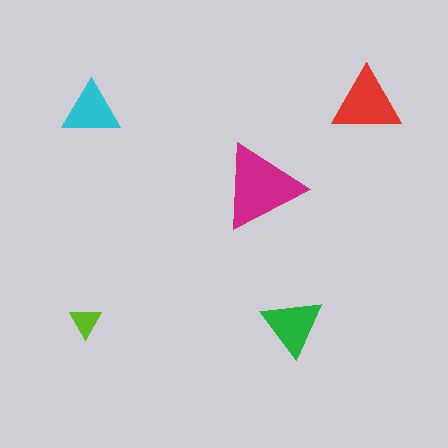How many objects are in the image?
There are 5 objects in the image.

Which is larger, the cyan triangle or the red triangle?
The red one.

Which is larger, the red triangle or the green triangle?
The red one.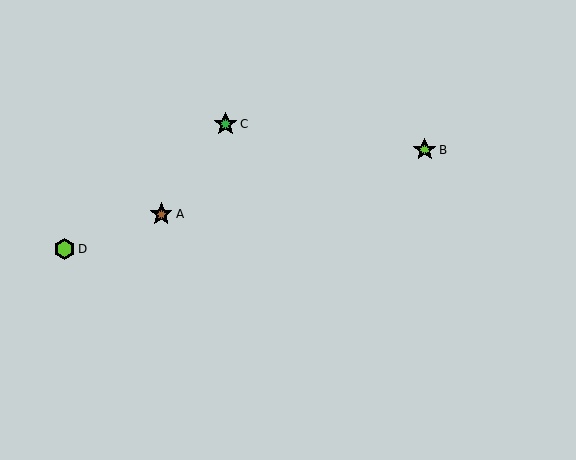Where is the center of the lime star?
The center of the lime star is at (425, 150).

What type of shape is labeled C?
Shape C is a green star.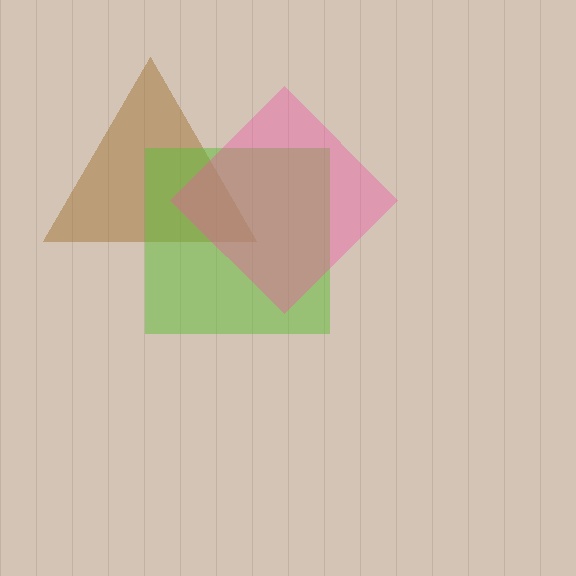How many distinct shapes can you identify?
There are 3 distinct shapes: a brown triangle, a lime square, a pink diamond.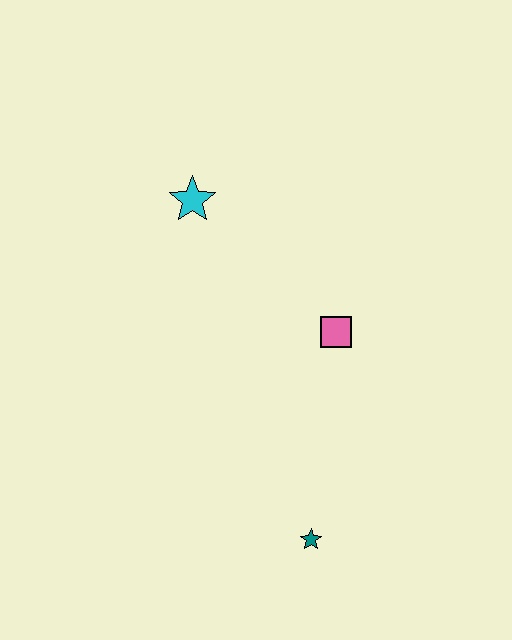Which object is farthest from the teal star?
The cyan star is farthest from the teal star.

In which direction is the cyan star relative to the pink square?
The cyan star is to the left of the pink square.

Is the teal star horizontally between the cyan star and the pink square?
Yes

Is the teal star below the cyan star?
Yes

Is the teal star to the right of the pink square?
No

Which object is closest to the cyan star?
The pink square is closest to the cyan star.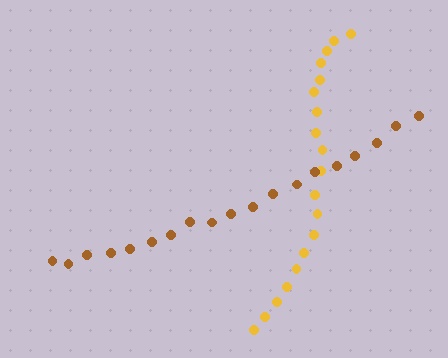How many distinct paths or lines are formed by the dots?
There are 2 distinct paths.